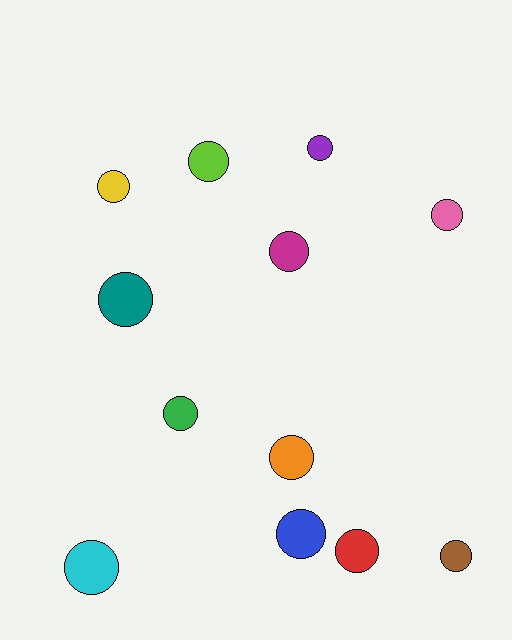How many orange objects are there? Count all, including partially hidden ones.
There is 1 orange object.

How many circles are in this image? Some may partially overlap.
There are 12 circles.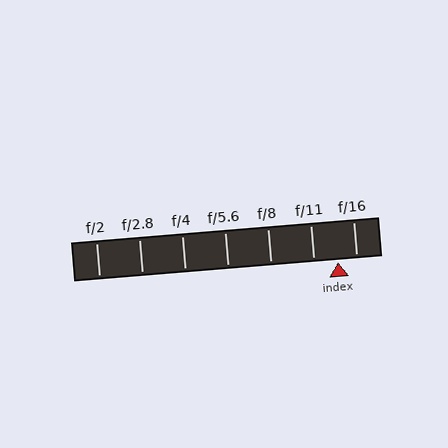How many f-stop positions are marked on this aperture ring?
There are 7 f-stop positions marked.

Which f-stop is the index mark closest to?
The index mark is closest to f/16.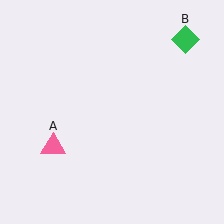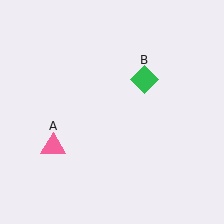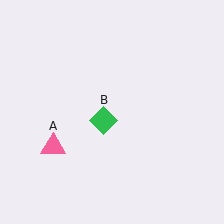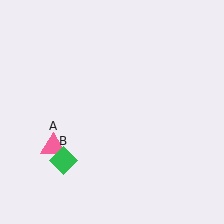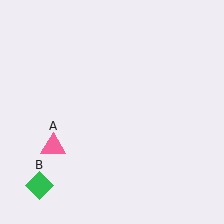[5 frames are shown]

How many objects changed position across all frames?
1 object changed position: green diamond (object B).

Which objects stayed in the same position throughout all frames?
Pink triangle (object A) remained stationary.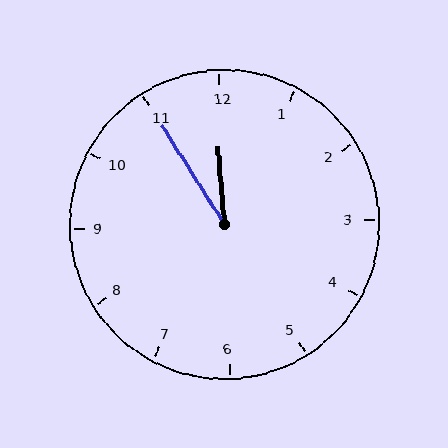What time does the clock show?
11:55.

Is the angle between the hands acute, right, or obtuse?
It is acute.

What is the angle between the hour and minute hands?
Approximately 28 degrees.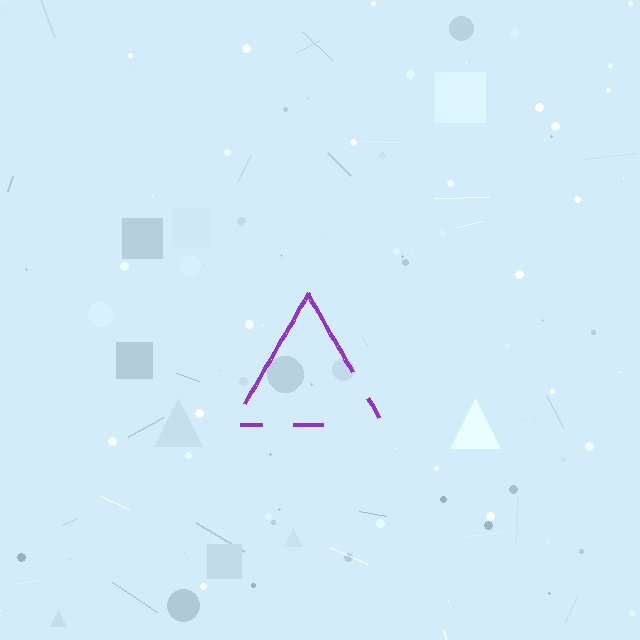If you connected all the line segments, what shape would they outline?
They would outline a triangle.